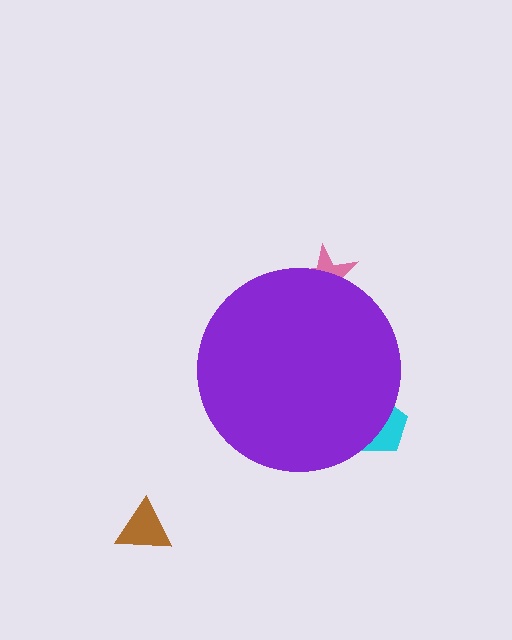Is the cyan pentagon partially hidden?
Yes, the cyan pentagon is partially hidden behind the purple circle.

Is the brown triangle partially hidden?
No, the brown triangle is fully visible.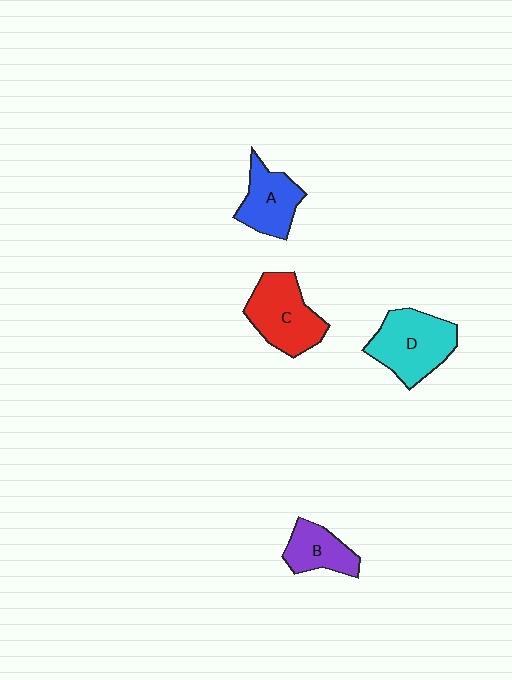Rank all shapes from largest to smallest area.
From largest to smallest: D (cyan), C (red), A (blue), B (purple).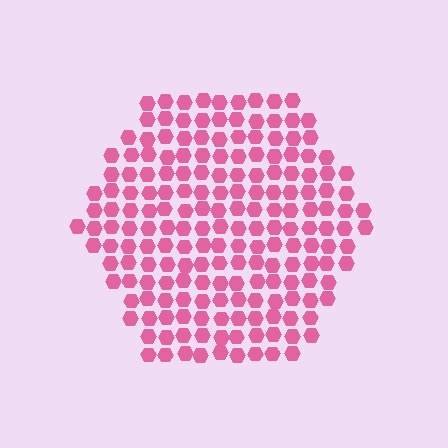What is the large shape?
The large shape is a hexagon.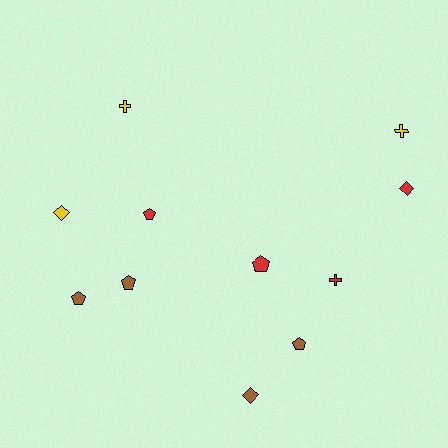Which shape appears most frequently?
Pentagon, with 5 objects.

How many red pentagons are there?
There are 2 red pentagons.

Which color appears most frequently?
Red, with 4 objects.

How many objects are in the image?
There are 11 objects.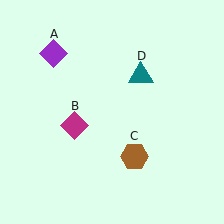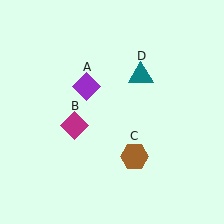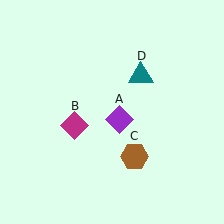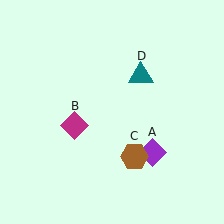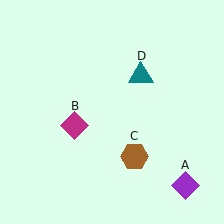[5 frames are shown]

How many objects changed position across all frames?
1 object changed position: purple diamond (object A).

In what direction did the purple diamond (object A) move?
The purple diamond (object A) moved down and to the right.